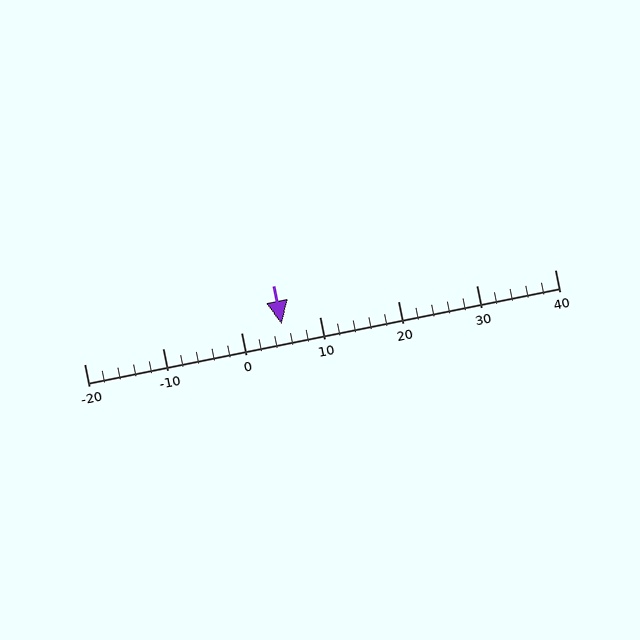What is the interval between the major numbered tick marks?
The major tick marks are spaced 10 units apart.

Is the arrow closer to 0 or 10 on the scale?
The arrow is closer to 10.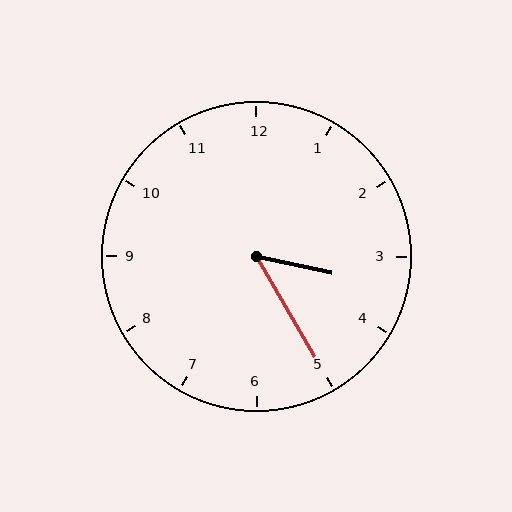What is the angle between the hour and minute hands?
Approximately 48 degrees.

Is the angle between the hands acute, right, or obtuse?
It is acute.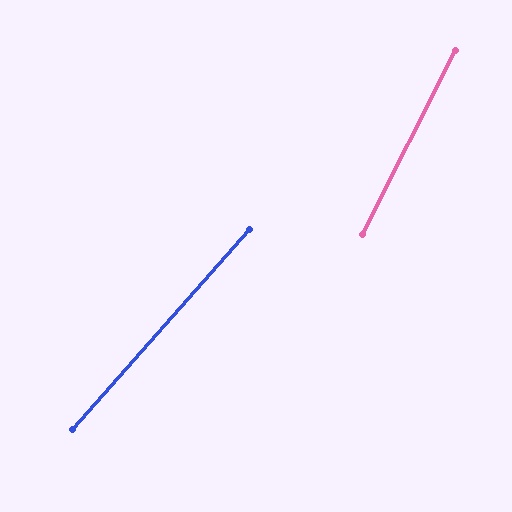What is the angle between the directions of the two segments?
Approximately 15 degrees.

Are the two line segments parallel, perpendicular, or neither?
Neither parallel nor perpendicular — they differ by about 15°.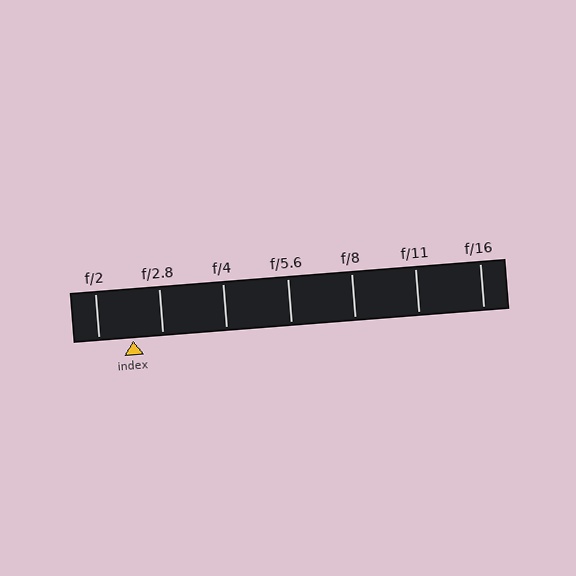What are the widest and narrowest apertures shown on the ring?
The widest aperture shown is f/2 and the narrowest is f/16.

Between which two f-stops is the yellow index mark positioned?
The index mark is between f/2 and f/2.8.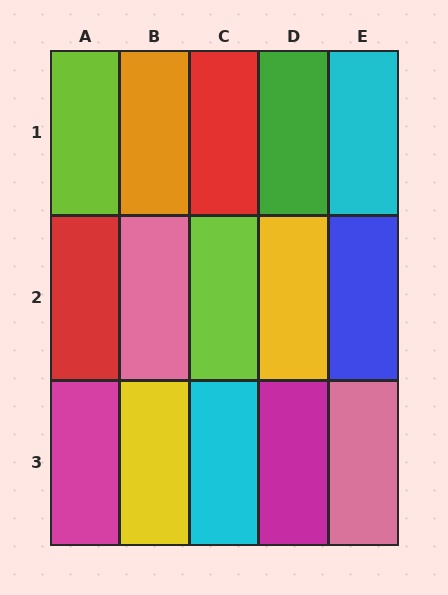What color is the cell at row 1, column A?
Lime.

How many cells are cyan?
2 cells are cyan.